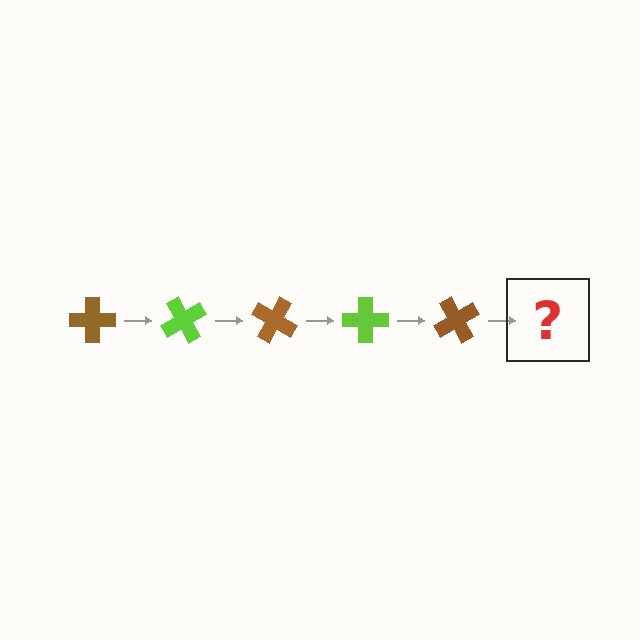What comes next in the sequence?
The next element should be a lime cross, rotated 300 degrees from the start.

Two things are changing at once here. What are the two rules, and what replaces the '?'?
The two rules are that it rotates 60 degrees each step and the color cycles through brown and lime. The '?' should be a lime cross, rotated 300 degrees from the start.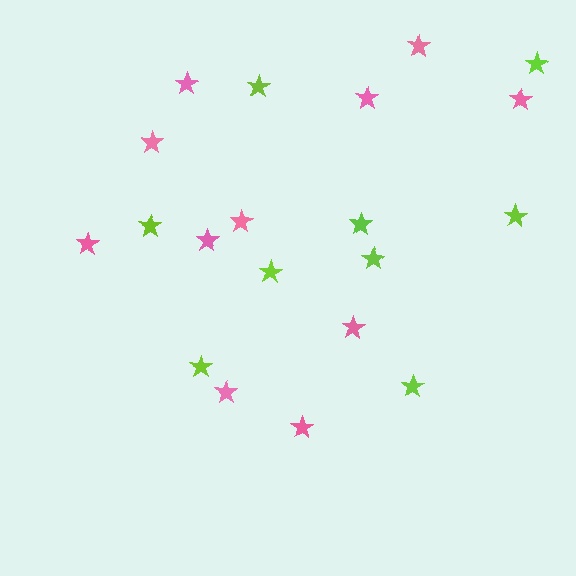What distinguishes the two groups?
There are 2 groups: one group of pink stars (11) and one group of lime stars (9).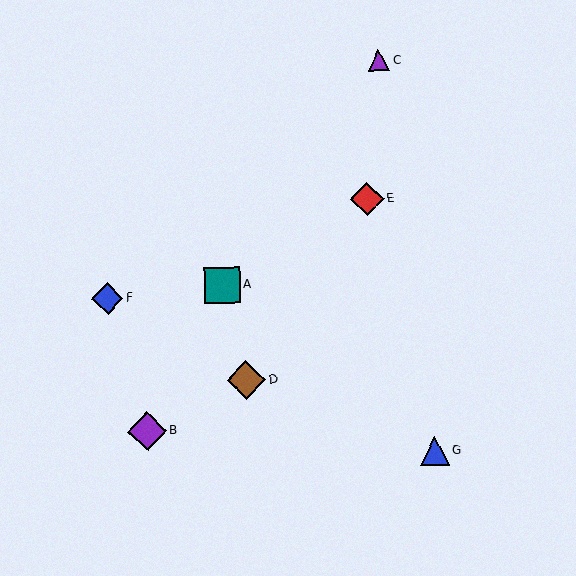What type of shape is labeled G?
Shape G is a blue triangle.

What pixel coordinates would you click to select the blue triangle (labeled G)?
Click at (435, 451) to select the blue triangle G.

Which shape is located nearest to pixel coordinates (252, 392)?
The brown diamond (labeled D) at (246, 380) is nearest to that location.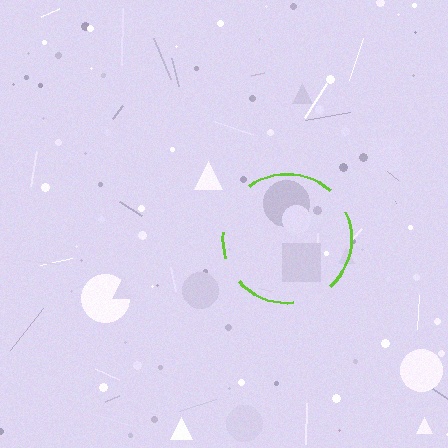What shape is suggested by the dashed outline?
The dashed outline suggests a circle.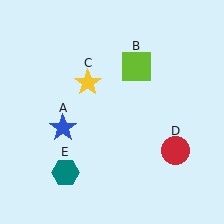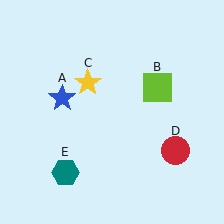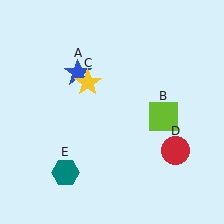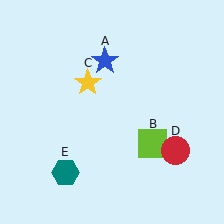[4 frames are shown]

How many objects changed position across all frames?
2 objects changed position: blue star (object A), lime square (object B).